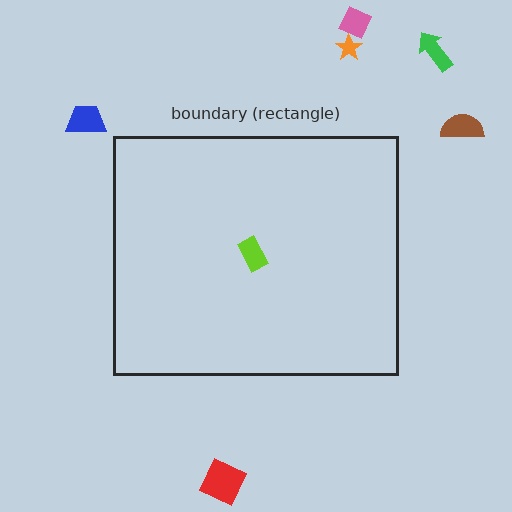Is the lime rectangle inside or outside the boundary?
Inside.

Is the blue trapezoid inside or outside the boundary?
Outside.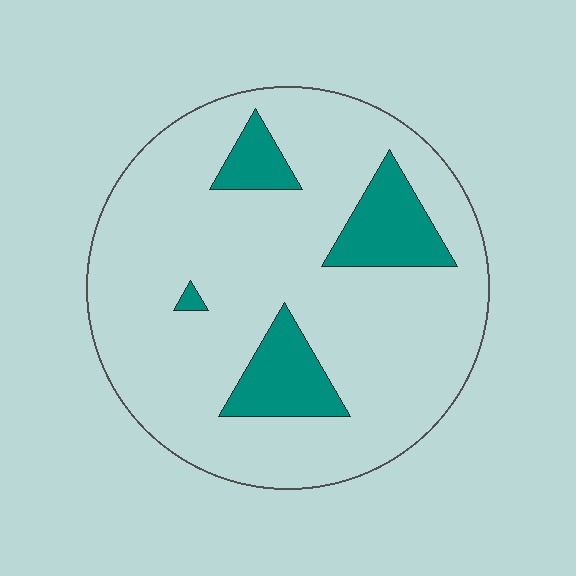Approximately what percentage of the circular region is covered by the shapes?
Approximately 15%.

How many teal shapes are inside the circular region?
4.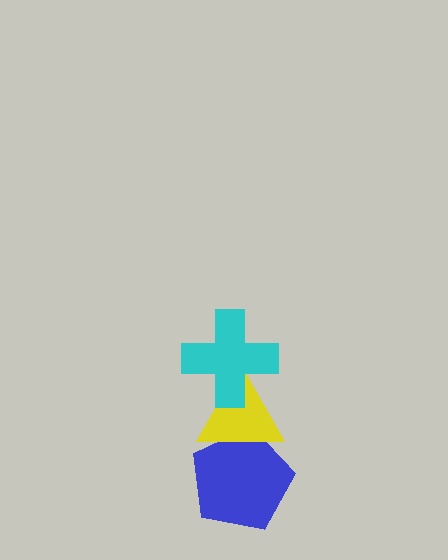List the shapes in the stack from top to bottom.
From top to bottom: the cyan cross, the yellow triangle, the blue pentagon.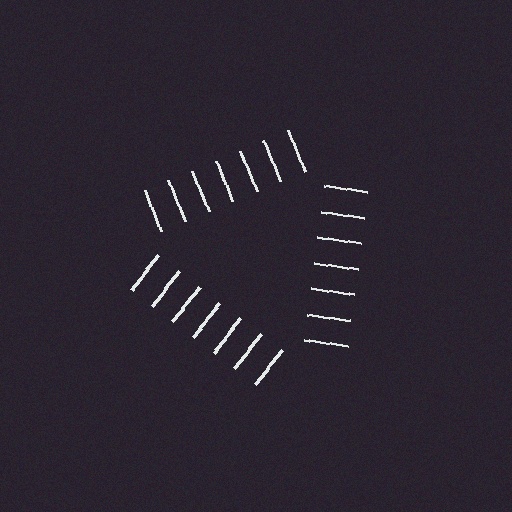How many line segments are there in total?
21 — 7 along each of the 3 edges.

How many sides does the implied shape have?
3 sides — the line-ends trace a triangle.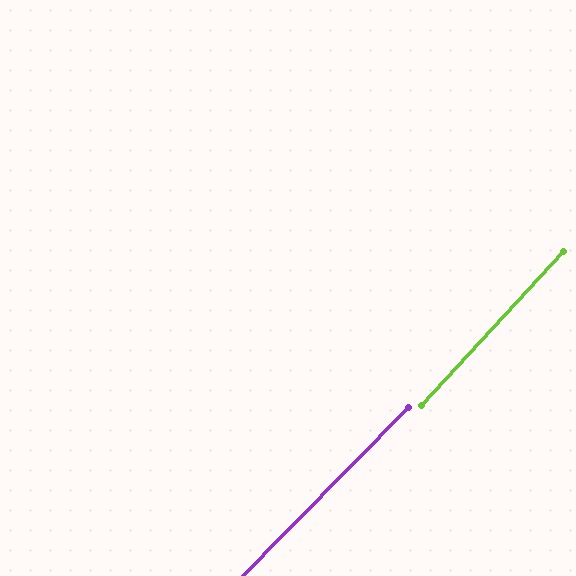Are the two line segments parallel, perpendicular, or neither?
Parallel — their directions differ by only 1.9°.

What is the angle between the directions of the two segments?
Approximately 2 degrees.